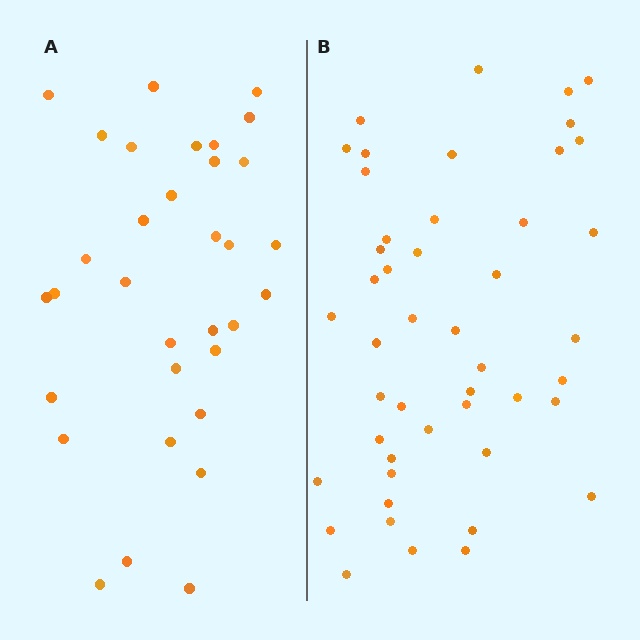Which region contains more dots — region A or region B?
Region B (the right region) has more dots.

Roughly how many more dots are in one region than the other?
Region B has approximately 15 more dots than region A.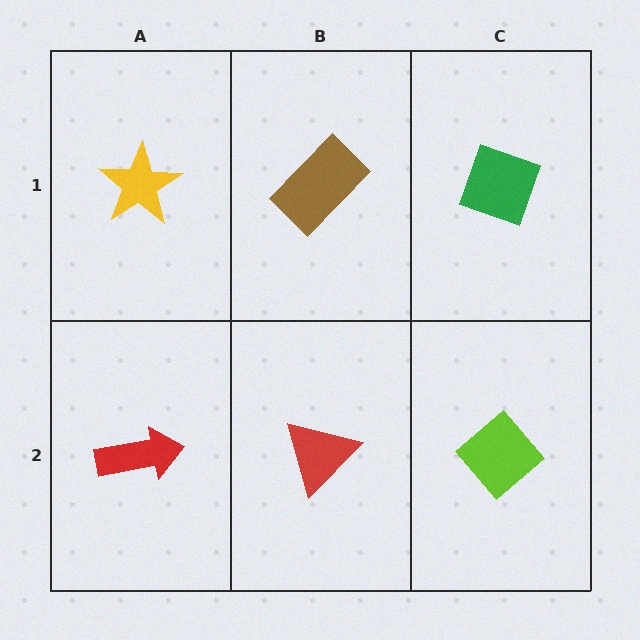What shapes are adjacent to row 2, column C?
A green diamond (row 1, column C), a red triangle (row 2, column B).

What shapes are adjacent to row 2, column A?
A yellow star (row 1, column A), a red triangle (row 2, column B).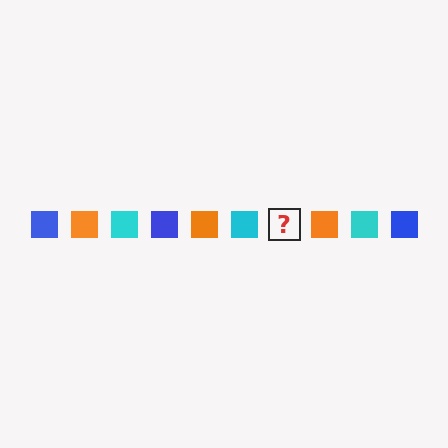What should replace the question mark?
The question mark should be replaced with a blue square.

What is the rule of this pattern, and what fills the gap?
The rule is that the pattern cycles through blue, orange, cyan squares. The gap should be filled with a blue square.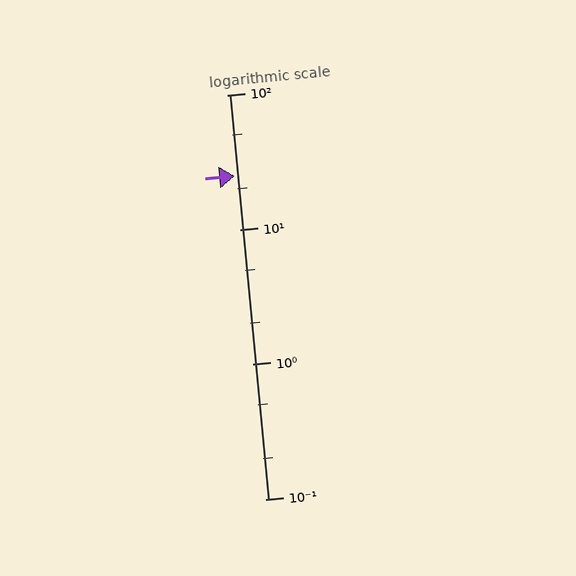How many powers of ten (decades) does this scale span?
The scale spans 3 decades, from 0.1 to 100.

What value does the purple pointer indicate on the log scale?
The pointer indicates approximately 25.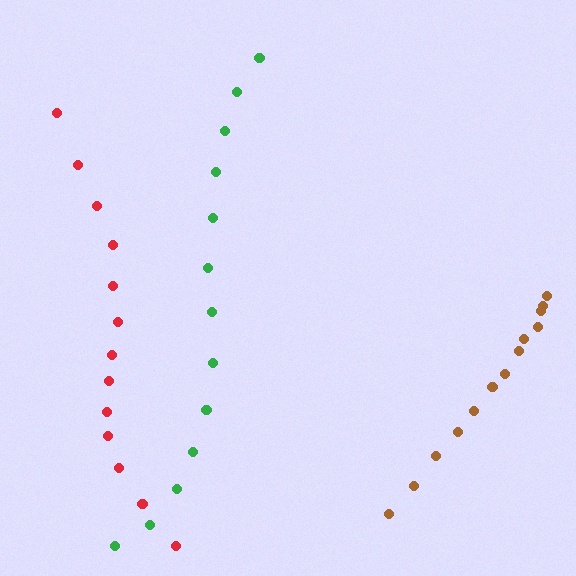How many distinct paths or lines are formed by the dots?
There are 3 distinct paths.